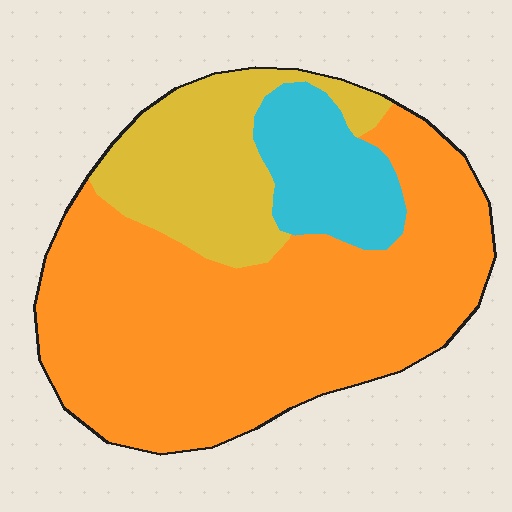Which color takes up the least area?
Cyan, at roughly 15%.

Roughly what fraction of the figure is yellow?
Yellow takes up about one fifth (1/5) of the figure.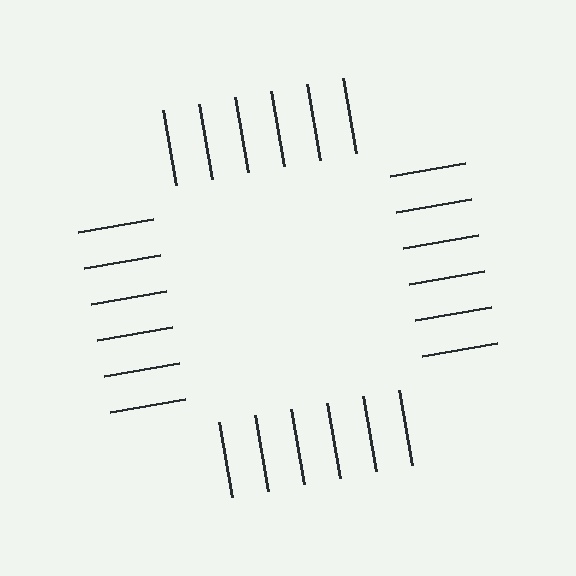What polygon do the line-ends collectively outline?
An illusory square — the line segments terminate on its edges but no continuous stroke is drawn.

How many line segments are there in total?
24 — 6 along each of the 4 edges.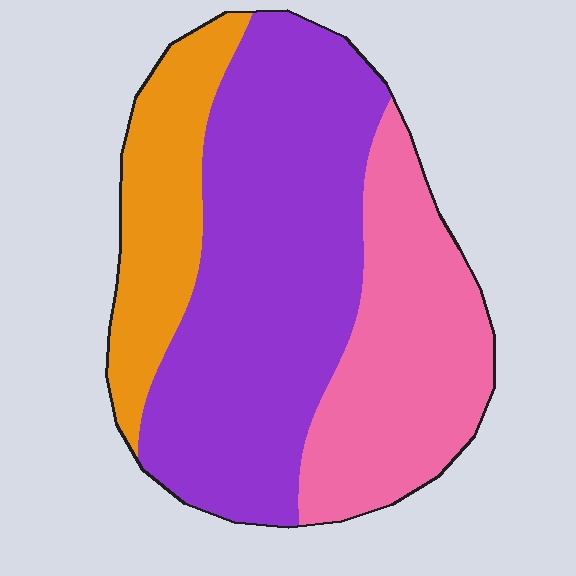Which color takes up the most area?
Purple, at roughly 50%.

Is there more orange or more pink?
Pink.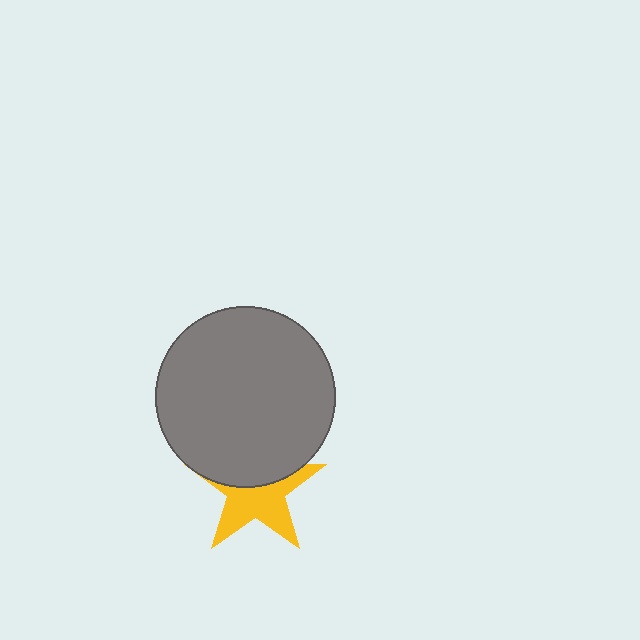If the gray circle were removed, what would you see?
You would see the complete yellow star.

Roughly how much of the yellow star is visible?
About half of it is visible (roughly 56%).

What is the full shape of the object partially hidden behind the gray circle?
The partially hidden object is a yellow star.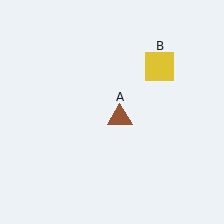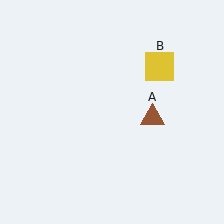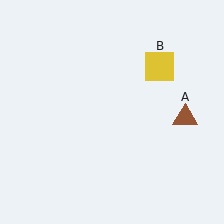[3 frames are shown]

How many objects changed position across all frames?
1 object changed position: brown triangle (object A).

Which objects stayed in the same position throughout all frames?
Yellow square (object B) remained stationary.